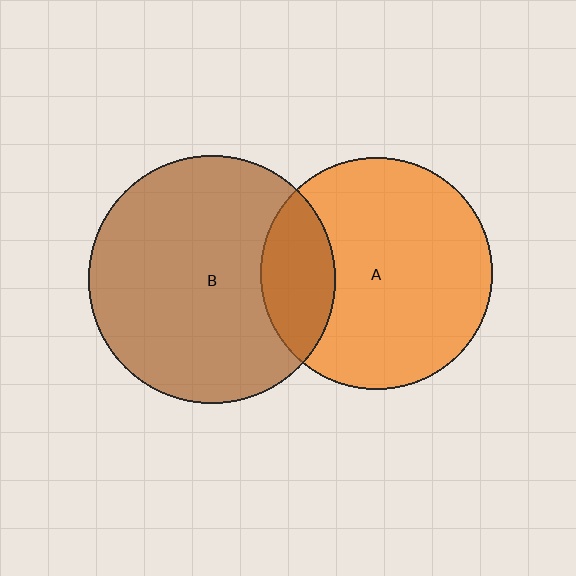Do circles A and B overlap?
Yes.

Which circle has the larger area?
Circle B (brown).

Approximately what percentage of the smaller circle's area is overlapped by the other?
Approximately 20%.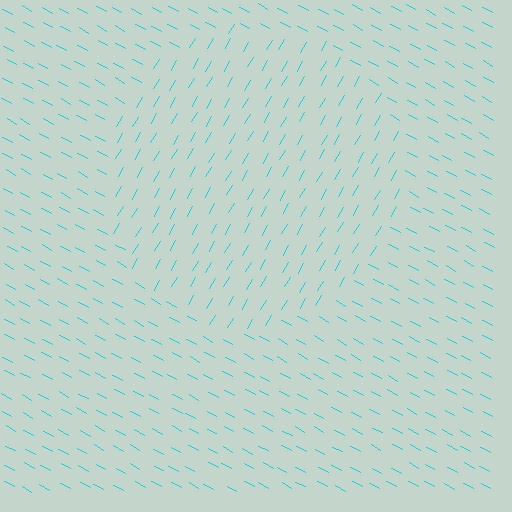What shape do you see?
I see a circle.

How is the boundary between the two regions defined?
The boundary is defined purely by a change in line orientation (approximately 88 degrees difference). All lines are the same color and thickness.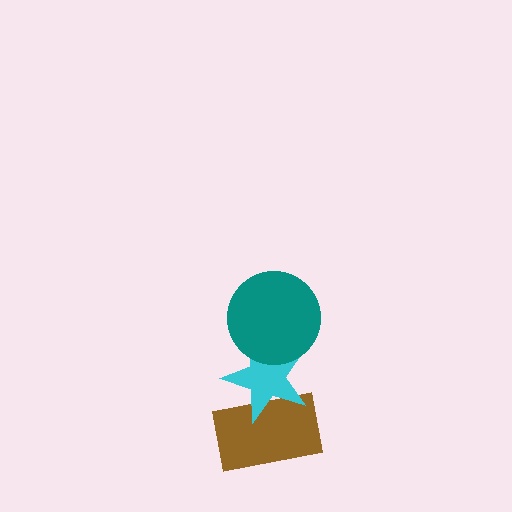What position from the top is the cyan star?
The cyan star is 2nd from the top.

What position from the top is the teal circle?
The teal circle is 1st from the top.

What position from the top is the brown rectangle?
The brown rectangle is 3rd from the top.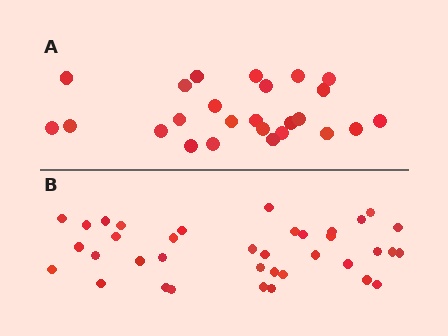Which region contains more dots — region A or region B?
Region B (the bottom region) has more dots.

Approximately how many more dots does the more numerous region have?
Region B has roughly 12 or so more dots than region A.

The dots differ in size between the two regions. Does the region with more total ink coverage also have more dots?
No. Region A has more total ink coverage because its dots are larger, but region B actually contains more individual dots. Total area can be misleading — the number of items is what matters here.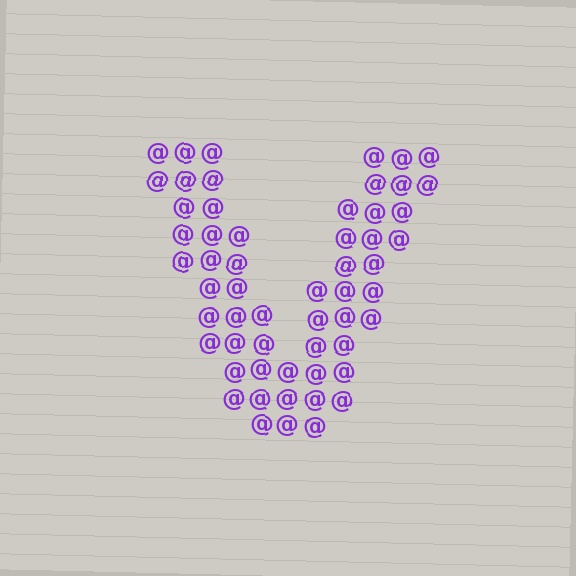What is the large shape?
The large shape is the letter V.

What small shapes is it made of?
It is made of small at signs.